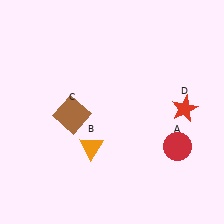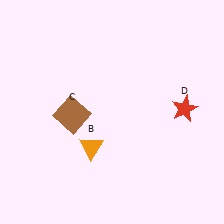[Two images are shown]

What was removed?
The red circle (A) was removed in Image 2.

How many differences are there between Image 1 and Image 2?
There is 1 difference between the two images.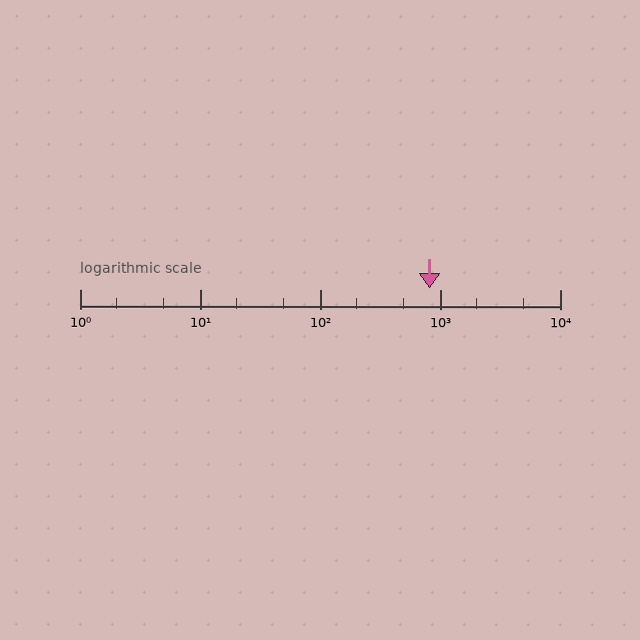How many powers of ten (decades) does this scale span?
The scale spans 4 decades, from 1 to 10000.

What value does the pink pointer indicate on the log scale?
The pointer indicates approximately 820.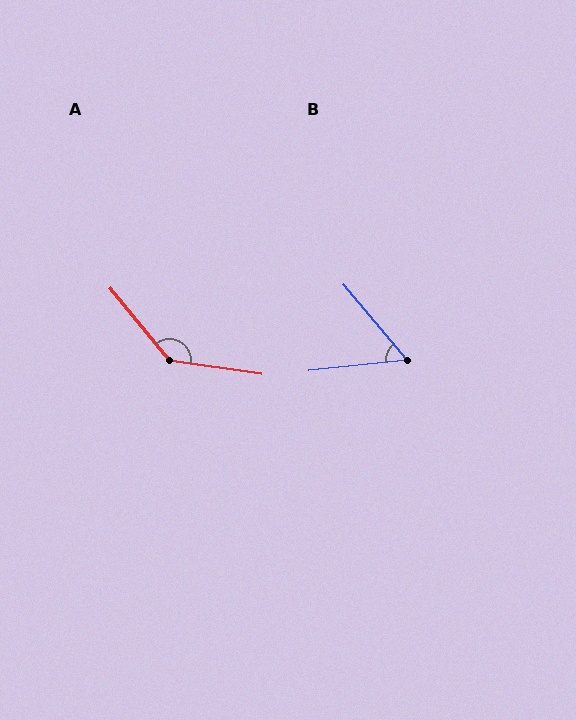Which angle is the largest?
A, at approximately 138 degrees.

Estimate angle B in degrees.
Approximately 56 degrees.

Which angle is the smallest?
B, at approximately 56 degrees.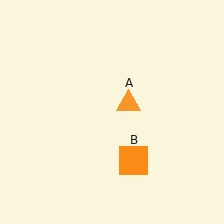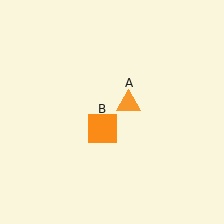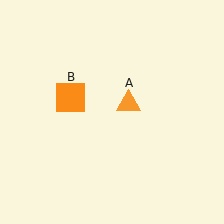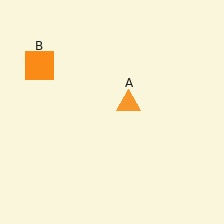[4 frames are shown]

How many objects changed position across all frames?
1 object changed position: orange square (object B).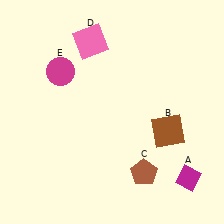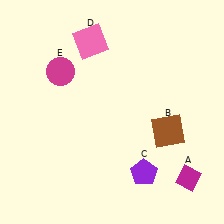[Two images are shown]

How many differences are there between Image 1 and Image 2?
There is 1 difference between the two images.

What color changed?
The pentagon (C) changed from brown in Image 1 to purple in Image 2.